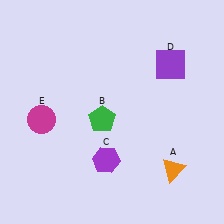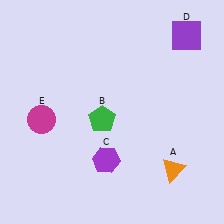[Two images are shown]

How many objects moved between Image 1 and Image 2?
1 object moved between the two images.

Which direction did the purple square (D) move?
The purple square (D) moved up.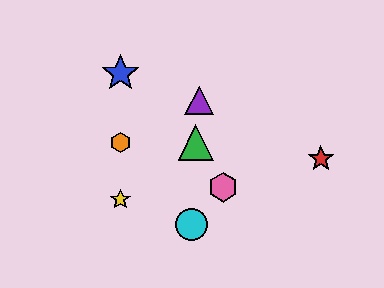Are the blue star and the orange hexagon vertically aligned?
Yes, both are at x≈120.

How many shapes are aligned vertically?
3 shapes (the blue star, the yellow star, the orange hexagon) are aligned vertically.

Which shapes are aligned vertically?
The blue star, the yellow star, the orange hexagon are aligned vertically.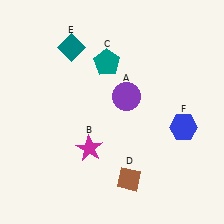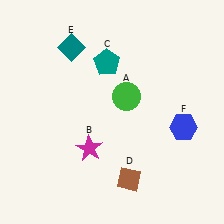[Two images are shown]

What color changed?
The circle (A) changed from purple in Image 1 to green in Image 2.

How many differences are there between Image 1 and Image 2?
There is 1 difference between the two images.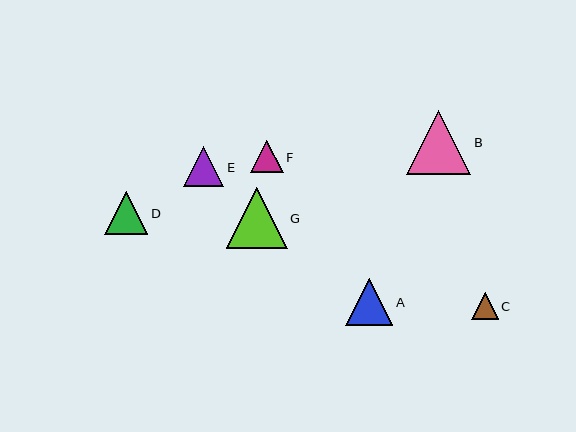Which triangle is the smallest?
Triangle C is the smallest with a size of approximately 27 pixels.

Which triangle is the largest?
Triangle B is the largest with a size of approximately 64 pixels.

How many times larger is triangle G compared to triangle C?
Triangle G is approximately 2.3 times the size of triangle C.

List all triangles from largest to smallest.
From largest to smallest: B, G, A, D, E, F, C.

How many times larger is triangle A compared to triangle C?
Triangle A is approximately 1.8 times the size of triangle C.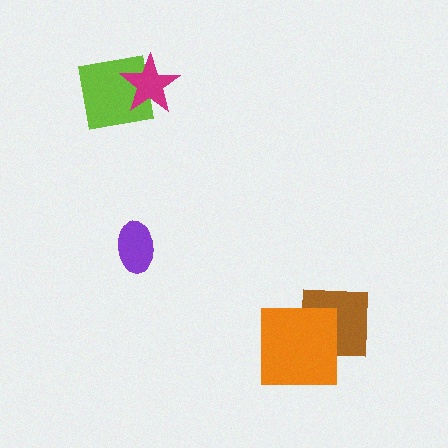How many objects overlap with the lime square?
1 object overlaps with the lime square.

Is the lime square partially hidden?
Yes, it is partially covered by another shape.